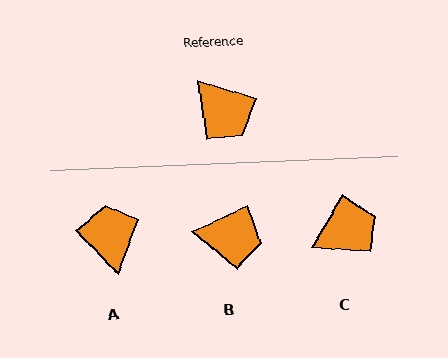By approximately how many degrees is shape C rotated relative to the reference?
Approximately 77 degrees counter-clockwise.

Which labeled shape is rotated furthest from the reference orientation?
A, about 151 degrees away.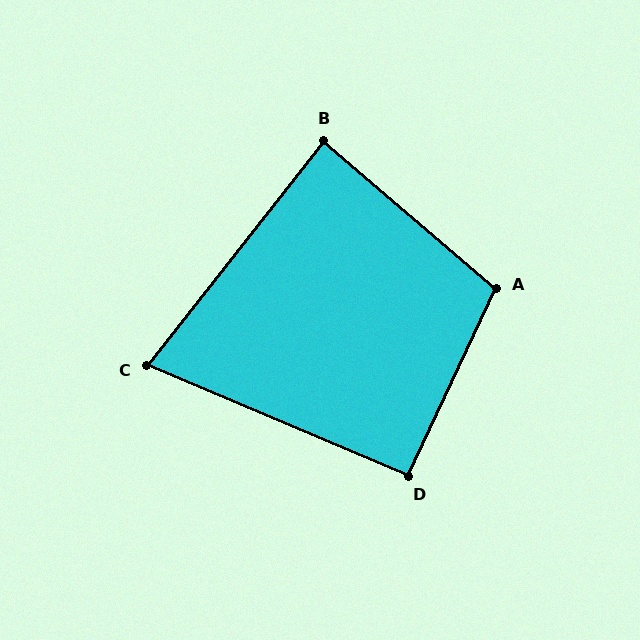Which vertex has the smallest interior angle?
C, at approximately 75 degrees.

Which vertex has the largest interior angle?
A, at approximately 105 degrees.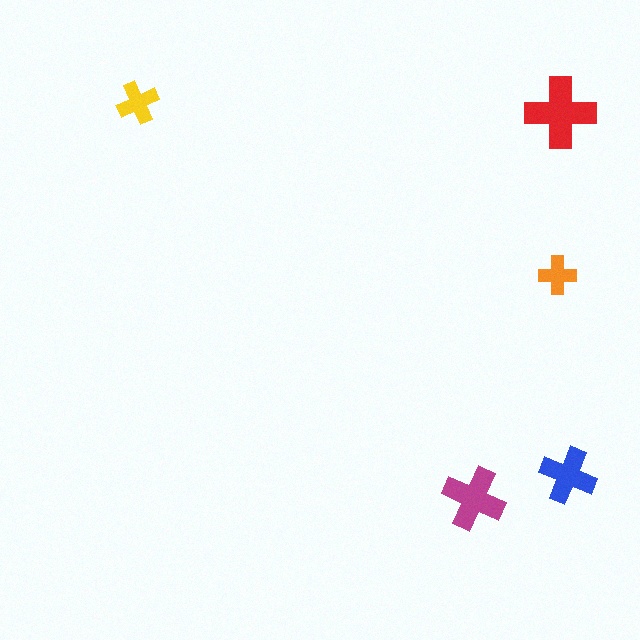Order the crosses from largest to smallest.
the red one, the magenta one, the blue one, the yellow one, the orange one.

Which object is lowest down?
The magenta cross is bottommost.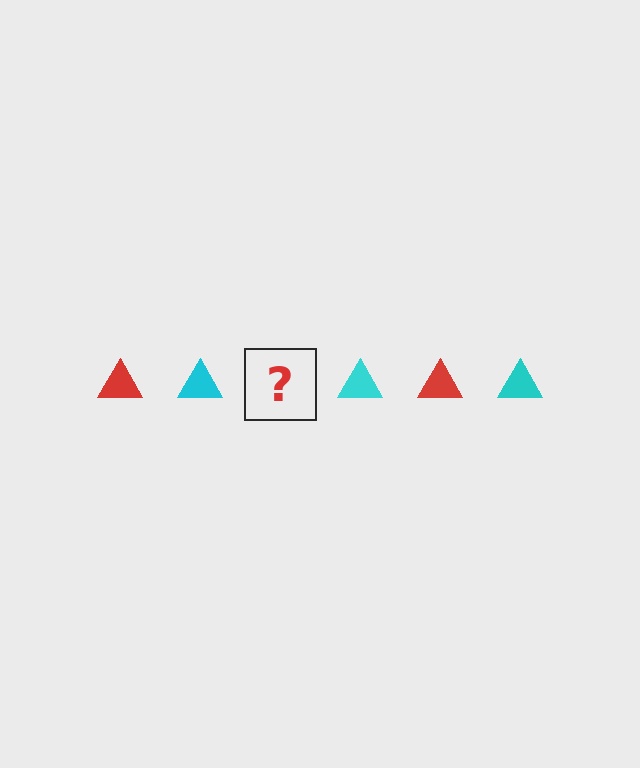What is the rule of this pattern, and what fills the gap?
The rule is that the pattern cycles through red, cyan triangles. The gap should be filled with a red triangle.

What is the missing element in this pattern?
The missing element is a red triangle.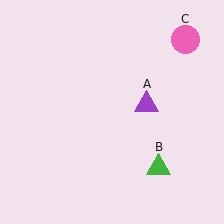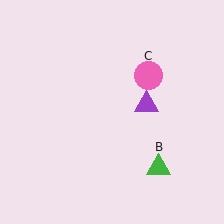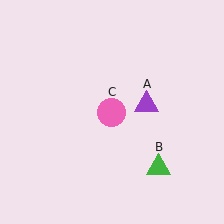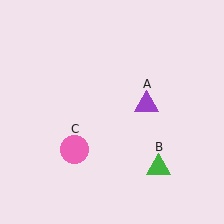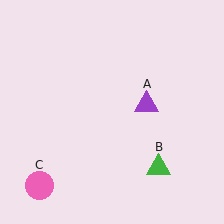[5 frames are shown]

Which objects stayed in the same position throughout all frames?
Purple triangle (object A) and green triangle (object B) remained stationary.